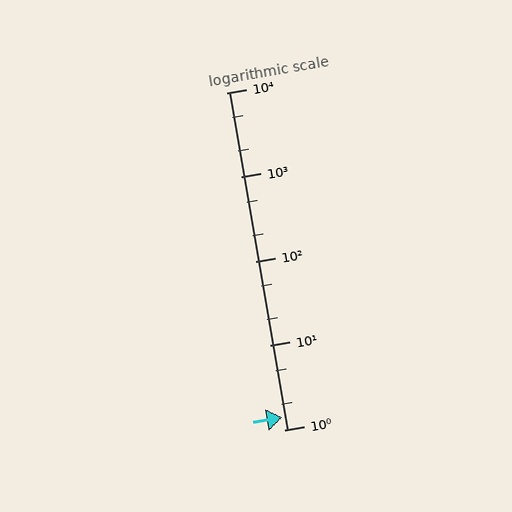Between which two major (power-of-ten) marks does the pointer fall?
The pointer is between 1 and 10.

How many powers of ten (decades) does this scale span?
The scale spans 4 decades, from 1 to 10000.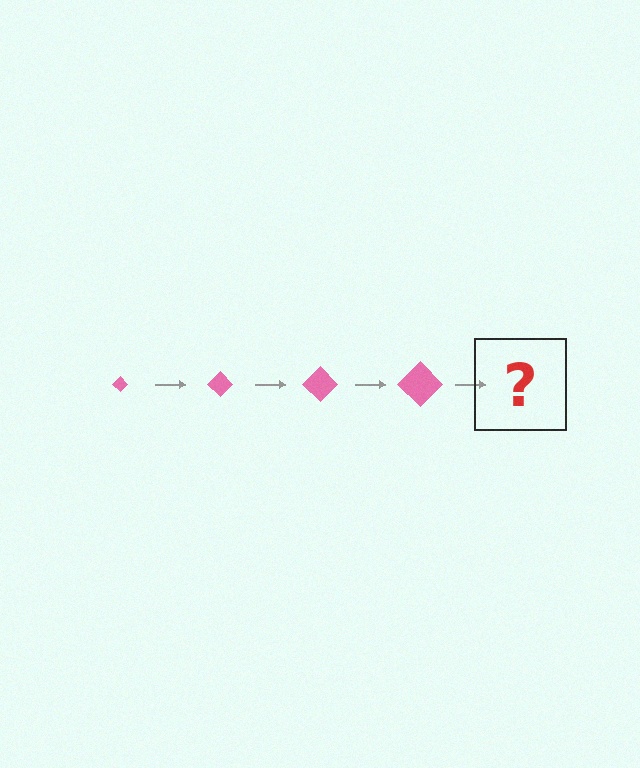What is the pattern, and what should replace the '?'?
The pattern is that the diamond gets progressively larger each step. The '?' should be a pink diamond, larger than the previous one.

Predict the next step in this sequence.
The next step is a pink diamond, larger than the previous one.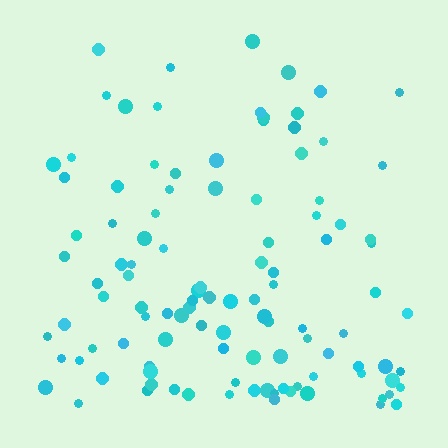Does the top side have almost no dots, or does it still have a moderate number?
Still a moderate number, just noticeably fewer than the bottom.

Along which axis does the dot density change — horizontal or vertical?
Vertical.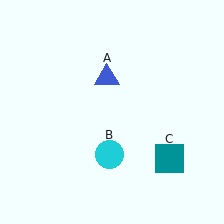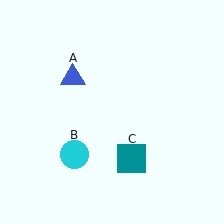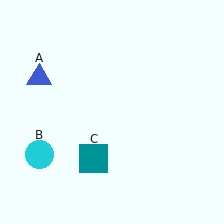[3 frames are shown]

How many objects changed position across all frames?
3 objects changed position: blue triangle (object A), cyan circle (object B), teal square (object C).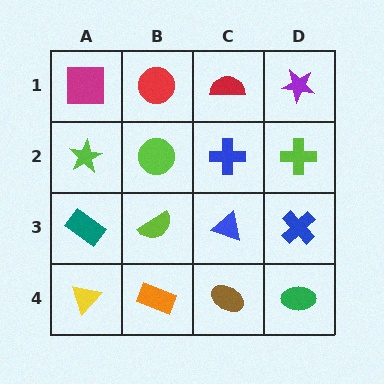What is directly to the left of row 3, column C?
A lime semicircle.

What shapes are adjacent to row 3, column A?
A lime star (row 2, column A), a yellow triangle (row 4, column A), a lime semicircle (row 3, column B).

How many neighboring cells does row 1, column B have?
3.